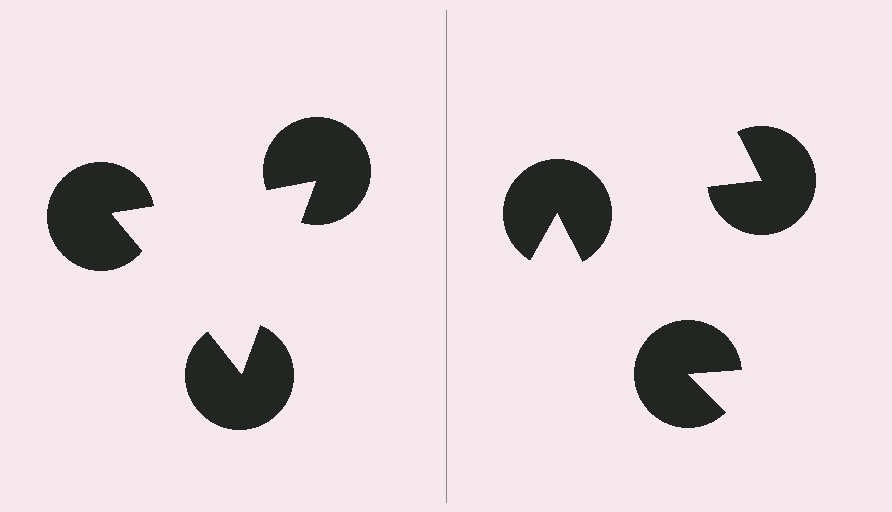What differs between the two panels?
The pac-man discs are positioned identically on both sides; only the wedge orientations differ. On the left they align to a triangle; on the right they are misaligned.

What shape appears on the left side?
An illusory triangle.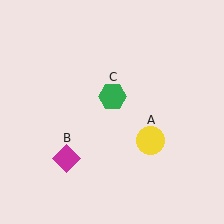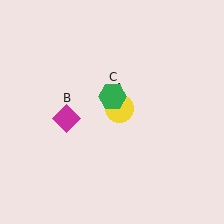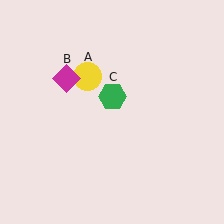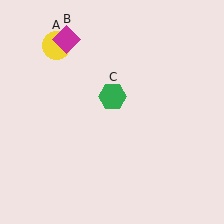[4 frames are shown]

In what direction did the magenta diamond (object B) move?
The magenta diamond (object B) moved up.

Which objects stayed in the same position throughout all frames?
Green hexagon (object C) remained stationary.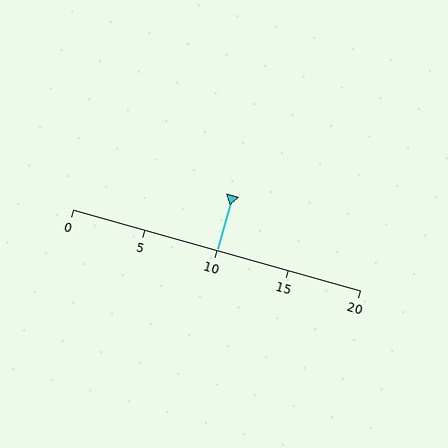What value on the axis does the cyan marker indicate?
The marker indicates approximately 10.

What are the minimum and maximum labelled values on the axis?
The axis runs from 0 to 20.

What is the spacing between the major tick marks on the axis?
The major ticks are spaced 5 apart.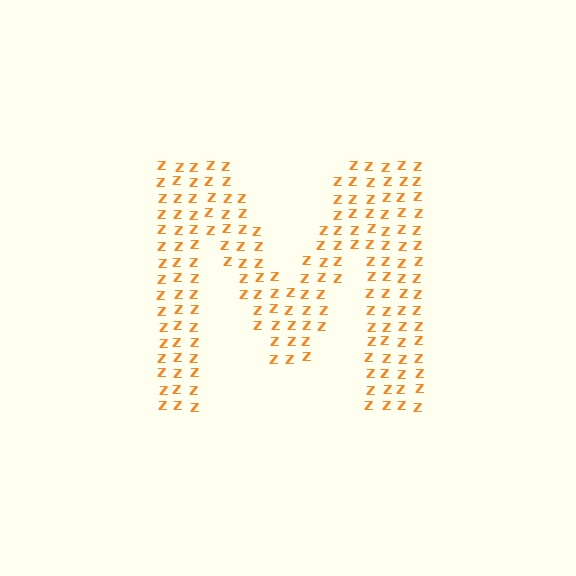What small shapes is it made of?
It is made of small letter Z's.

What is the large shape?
The large shape is the letter M.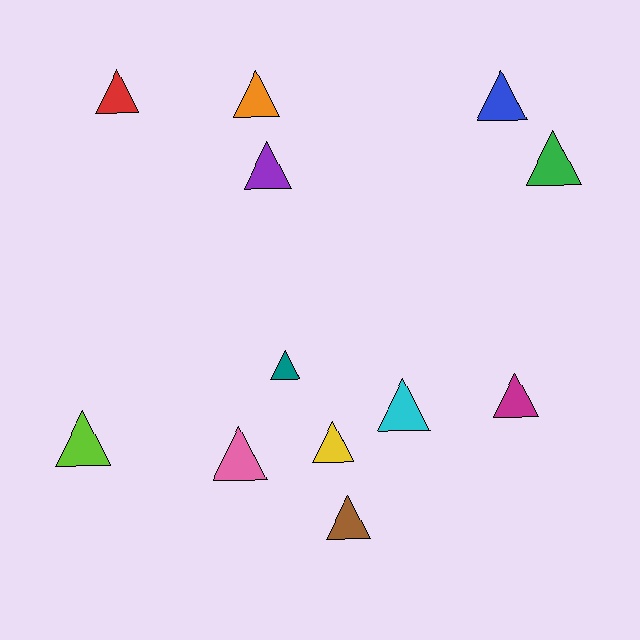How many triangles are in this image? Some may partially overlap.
There are 12 triangles.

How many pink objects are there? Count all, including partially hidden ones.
There is 1 pink object.